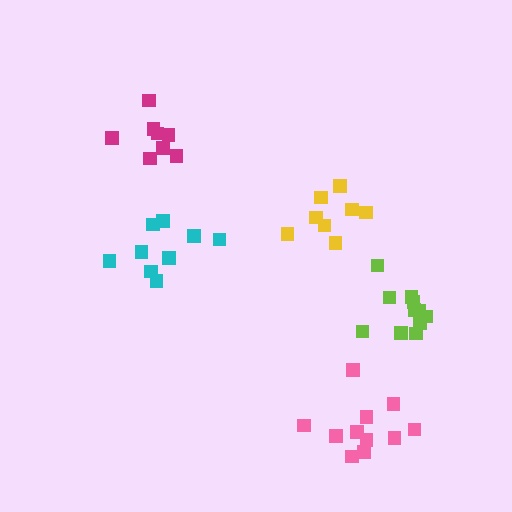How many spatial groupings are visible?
There are 5 spatial groupings.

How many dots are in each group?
Group 1: 9 dots, Group 2: 11 dots, Group 3: 8 dots, Group 4: 8 dots, Group 5: 11 dots (47 total).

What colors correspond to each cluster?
The clusters are colored: cyan, pink, magenta, yellow, lime.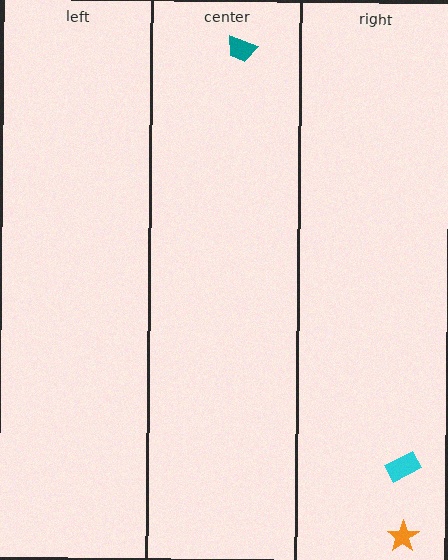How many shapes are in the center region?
1.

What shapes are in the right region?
The cyan rectangle, the orange star.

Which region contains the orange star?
The right region.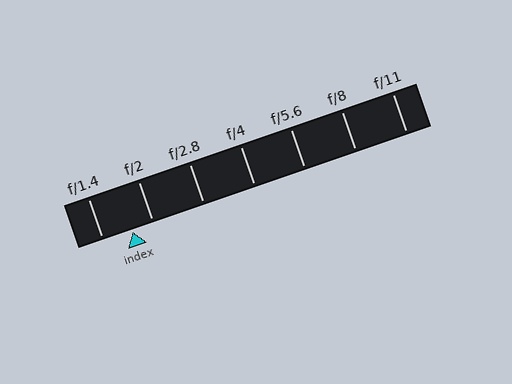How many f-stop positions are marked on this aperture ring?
There are 7 f-stop positions marked.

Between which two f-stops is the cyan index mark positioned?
The index mark is between f/1.4 and f/2.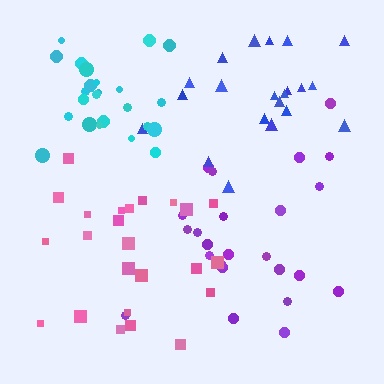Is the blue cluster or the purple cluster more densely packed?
Blue.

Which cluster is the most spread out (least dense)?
Purple.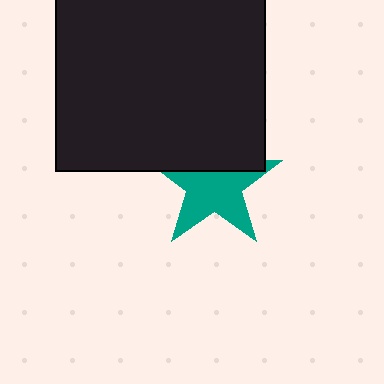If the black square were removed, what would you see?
You would see the complete teal star.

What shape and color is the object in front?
The object in front is a black square.